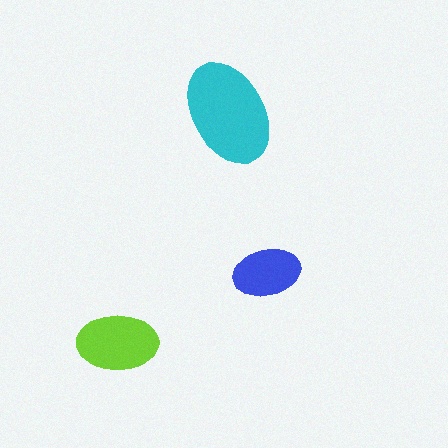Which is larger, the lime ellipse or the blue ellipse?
The lime one.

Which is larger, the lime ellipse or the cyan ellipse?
The cyan one.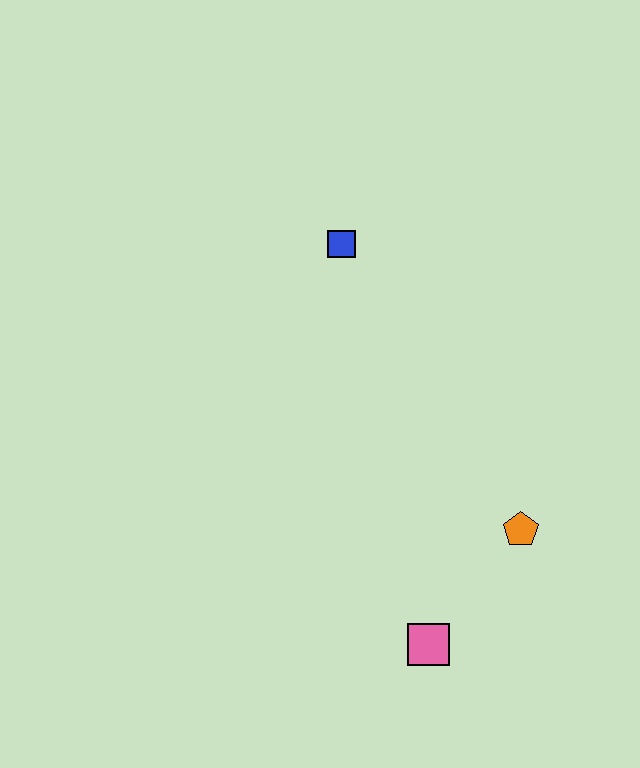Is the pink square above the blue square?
No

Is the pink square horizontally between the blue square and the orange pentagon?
Yes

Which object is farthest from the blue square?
The pink square is farthest from the blue square.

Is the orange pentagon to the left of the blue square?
No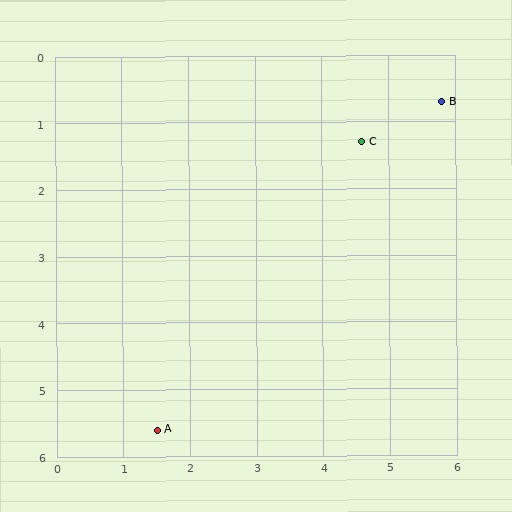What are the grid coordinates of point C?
Point C is at approximately (4.6, 1.3).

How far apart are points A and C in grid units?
Points A and C are about 5.3 grid units apart.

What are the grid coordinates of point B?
Point B is at approximately (5.8, 0.7).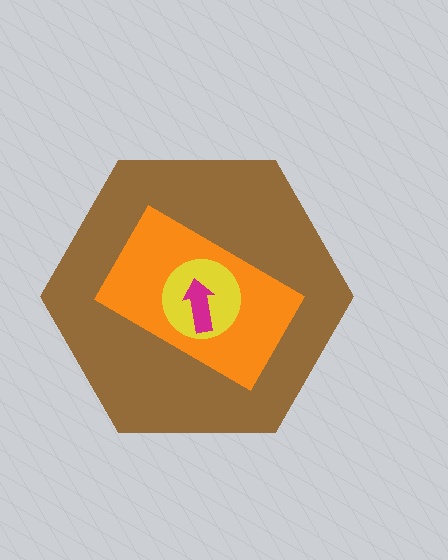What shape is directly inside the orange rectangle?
The yellow circle.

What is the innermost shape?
The magenta arrow.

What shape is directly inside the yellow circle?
The magenta arrow.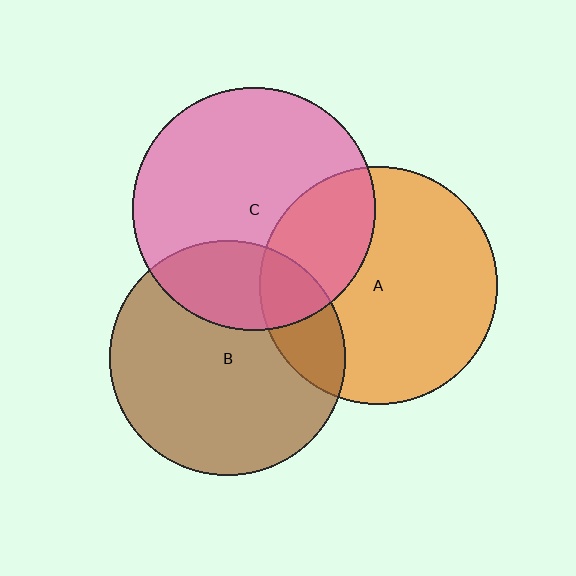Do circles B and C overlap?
Yes.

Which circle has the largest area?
Circle C (pink).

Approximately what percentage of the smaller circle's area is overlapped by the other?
Approximately 25%.